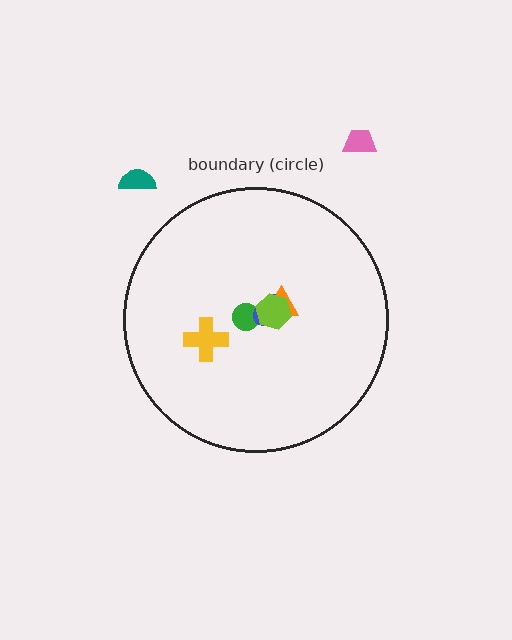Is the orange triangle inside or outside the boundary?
Inside.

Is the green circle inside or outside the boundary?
Inside.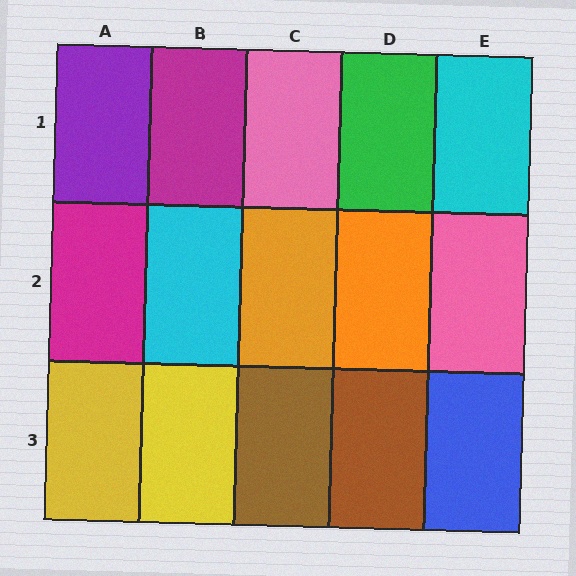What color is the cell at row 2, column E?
Pink.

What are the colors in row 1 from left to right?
Purple, magenta, pink, green, cyan.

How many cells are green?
1 cell is green.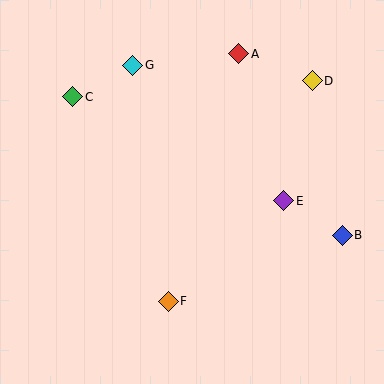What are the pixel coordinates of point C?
Point C is at (73, 97).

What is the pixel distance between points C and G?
The distance between C and G is 68 pixels.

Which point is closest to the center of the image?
Point E at (284, 201) is closest to the center.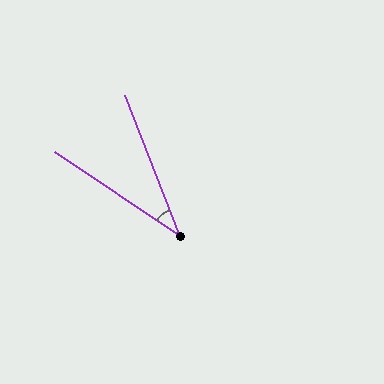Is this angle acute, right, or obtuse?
It is acute.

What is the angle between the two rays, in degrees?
Approximately 35 degrees.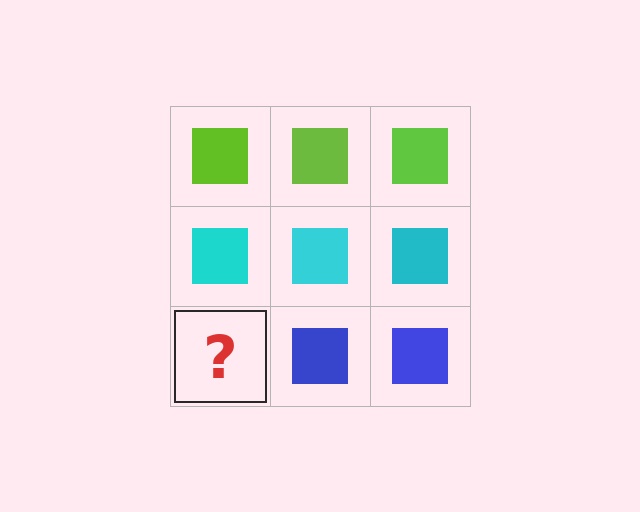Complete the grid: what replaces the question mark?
The question mark should be replaced with a blue square.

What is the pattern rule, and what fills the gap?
The rule is that each row has a consistent color. The gap should be filled with a blue square.